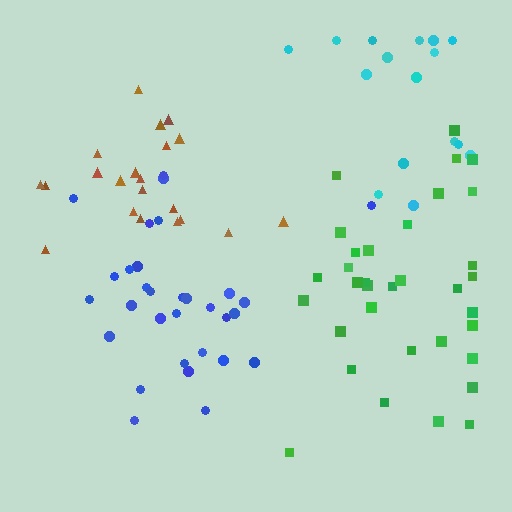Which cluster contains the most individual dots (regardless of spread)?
Green (34).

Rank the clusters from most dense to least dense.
brown, blue, green, cyan.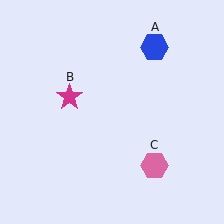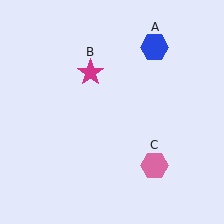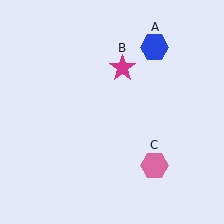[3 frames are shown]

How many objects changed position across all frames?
1 object changed position: magenta star (object B).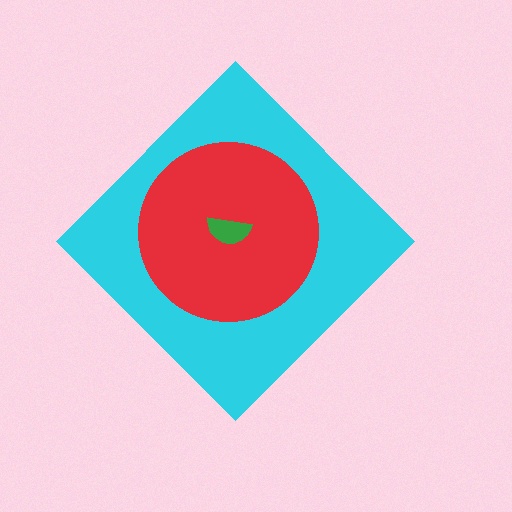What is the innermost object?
The green semicircle.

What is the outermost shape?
The cyan diamond.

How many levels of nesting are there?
3.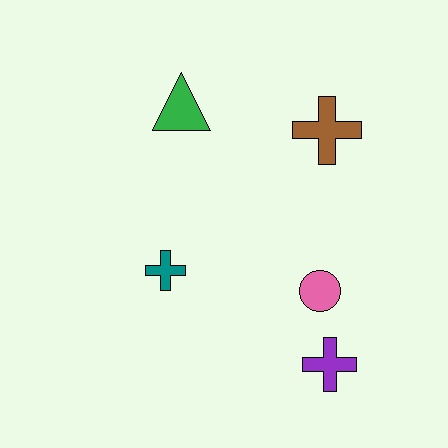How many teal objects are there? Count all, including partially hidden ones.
There is 1 teal object.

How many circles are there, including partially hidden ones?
There is 1 circle.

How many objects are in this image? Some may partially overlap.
There are 5 objects.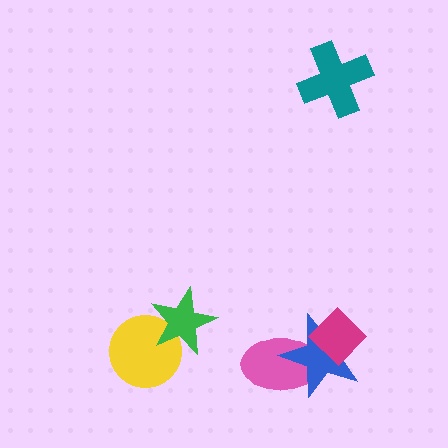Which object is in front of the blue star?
The magenta diamond is in front of the blue star.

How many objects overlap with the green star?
1 object overlaps with the green star.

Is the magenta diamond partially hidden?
No, no other shape covers it.